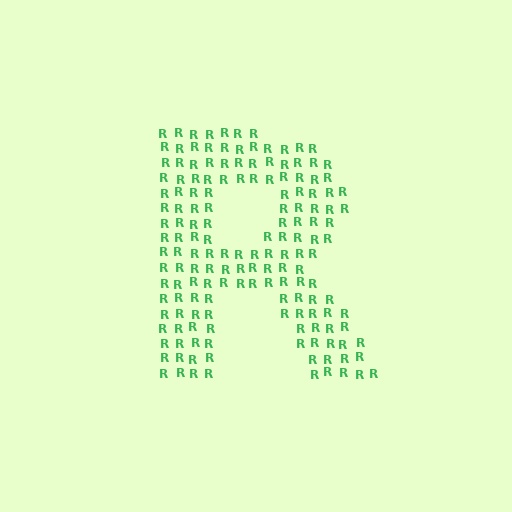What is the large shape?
The large shape is the letter R.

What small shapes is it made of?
It is made of small letter R's.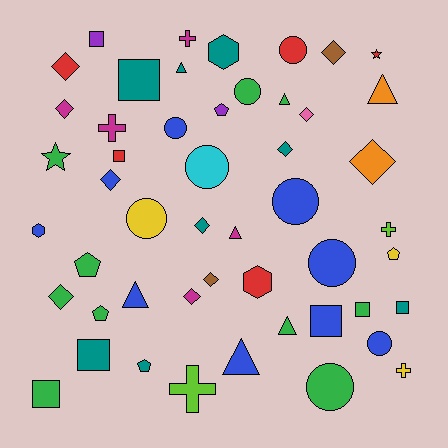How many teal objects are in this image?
There are 8 teal objects.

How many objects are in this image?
There are 50 objects.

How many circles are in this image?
There are 9 circles.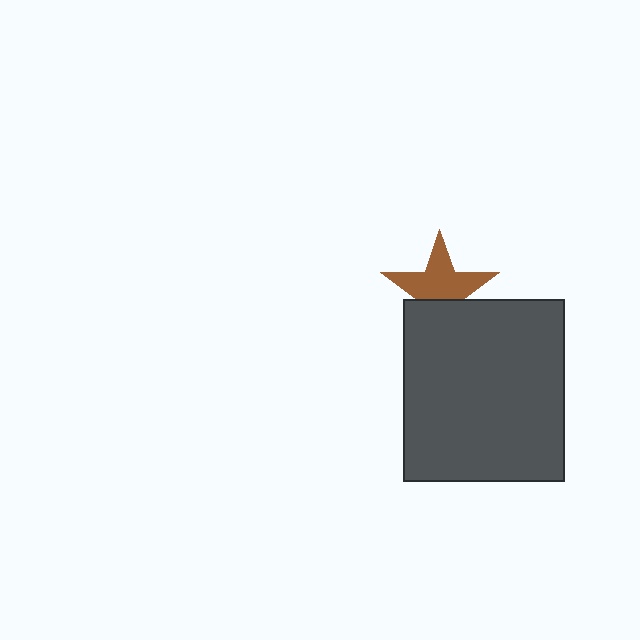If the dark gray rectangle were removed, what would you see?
You would see the complete brown star.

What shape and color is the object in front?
The object in front is a dark gray rectangle.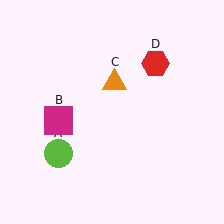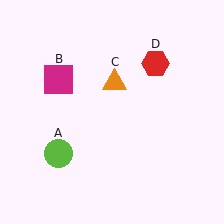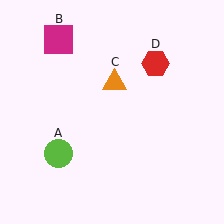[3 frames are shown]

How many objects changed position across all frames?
1 object changed position: magenta square (object B).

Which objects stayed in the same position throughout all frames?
Lime circle (object A) and orange triangle (object C) and red hexagon (object D) remained stationary.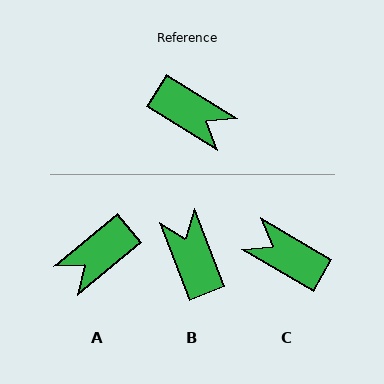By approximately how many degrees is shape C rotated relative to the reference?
Approximately 178 degrees clockwise.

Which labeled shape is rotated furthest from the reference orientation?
C, about 178 degrees away.